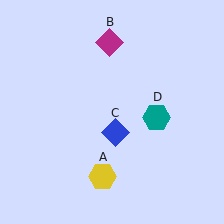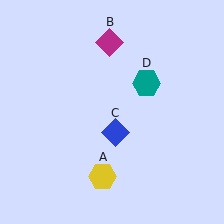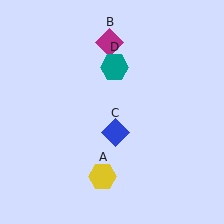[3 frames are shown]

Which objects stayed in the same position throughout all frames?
Yellow hexagon (object A) and magenta diamond (object B) and blue diamond (object C) remained stationary.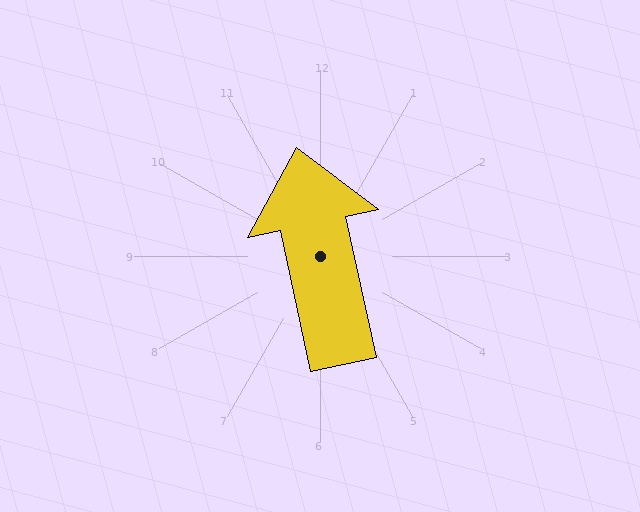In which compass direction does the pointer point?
North.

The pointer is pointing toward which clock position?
Roughly 12 o'clock.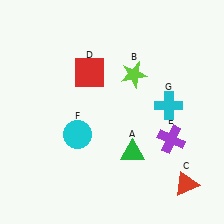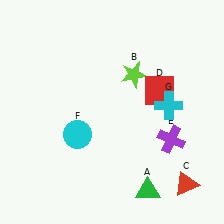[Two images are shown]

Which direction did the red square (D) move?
The red square (D) moved right.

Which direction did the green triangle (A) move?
The green triangle (A) moved down.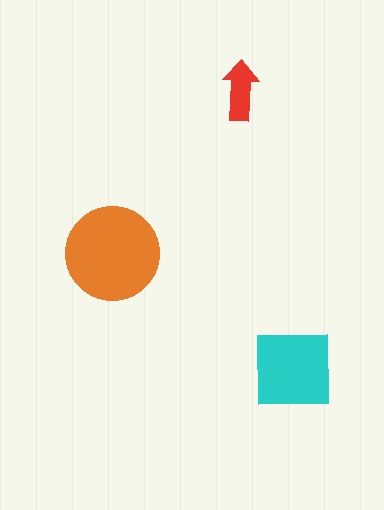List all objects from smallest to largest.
The red arrow, the cyan square, the orange circle.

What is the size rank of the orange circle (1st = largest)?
1st.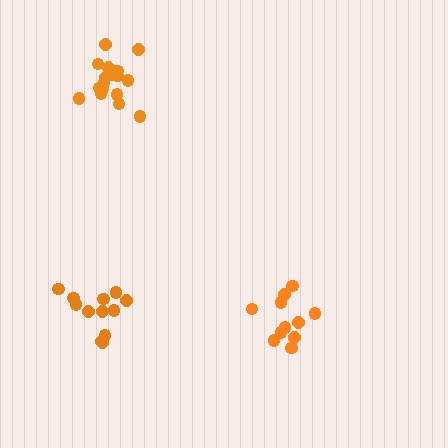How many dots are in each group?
Group 1: 17 dots, Group 2: 11 dots, Group 3: 12 dots (40 total).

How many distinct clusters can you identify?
There are 3 distinct clusters.